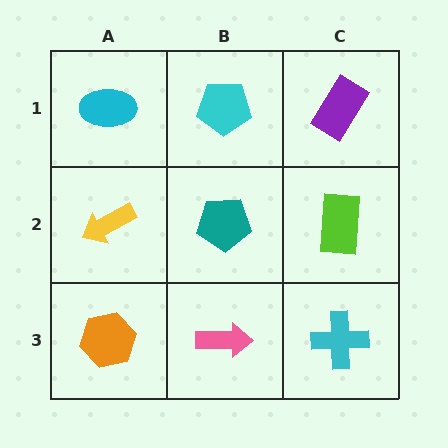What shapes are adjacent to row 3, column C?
A lime rectangle (row 2, column C), a pink arrow (row 3, column B).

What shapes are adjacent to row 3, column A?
A yellow arrow (row 2, column A), a pink arrow (row 3, column B).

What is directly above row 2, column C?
A purple rectangle.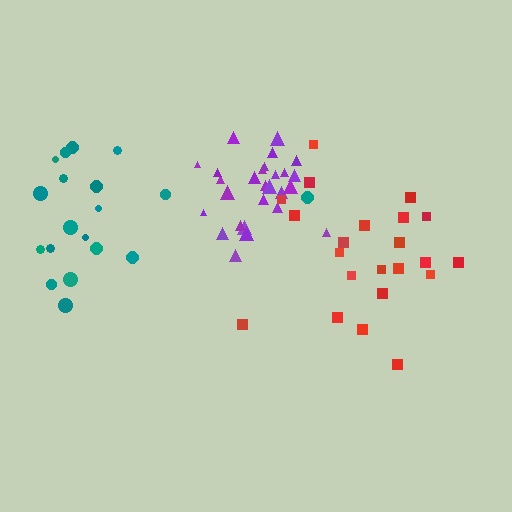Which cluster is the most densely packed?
Purple.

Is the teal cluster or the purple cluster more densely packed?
Purple.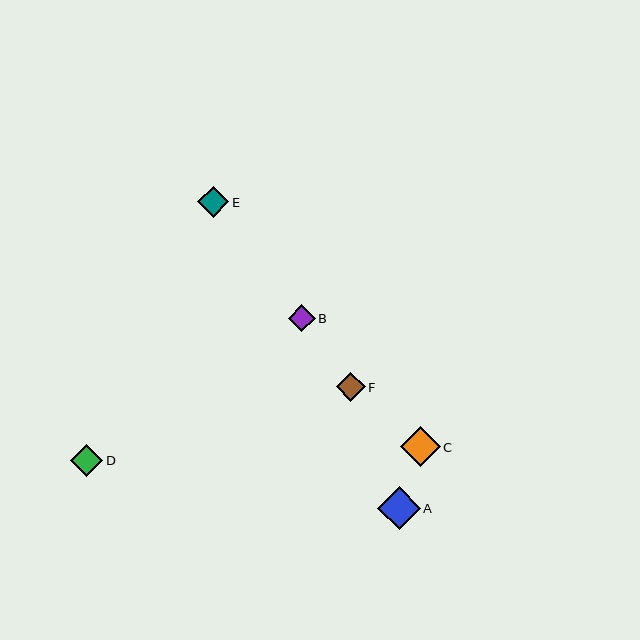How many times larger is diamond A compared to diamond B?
Diamond A is approximately 1.6 times the size of diamond B.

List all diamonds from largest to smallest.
From largest to smallest: A, C, D, E, F, B.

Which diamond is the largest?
Diamond A is the largest with a size of approximately 42 pixels.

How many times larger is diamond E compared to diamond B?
Diamond E is approximately 1.2 times the size of diamond B.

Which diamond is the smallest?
Diamond B is the smallest with a size of approximately 26 pixels.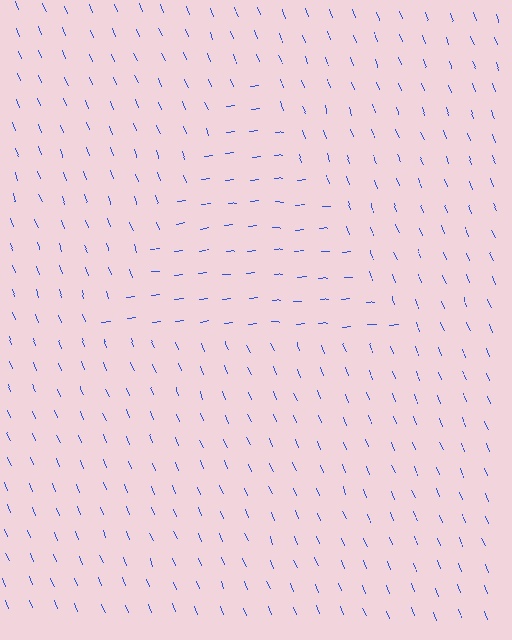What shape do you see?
I see a triangle.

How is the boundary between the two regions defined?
The boundary is defined purely by a change in line orientation (approximately 74 degrees difference). All lines are the same color and thickness.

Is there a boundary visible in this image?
Yes, there is a texture boundary formed by a change in line orientation.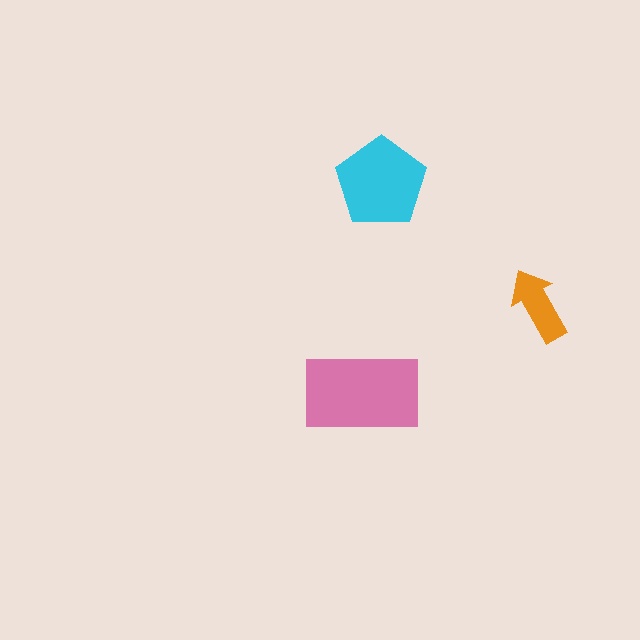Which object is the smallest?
The orange arrow.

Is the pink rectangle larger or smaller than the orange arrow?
Larger.